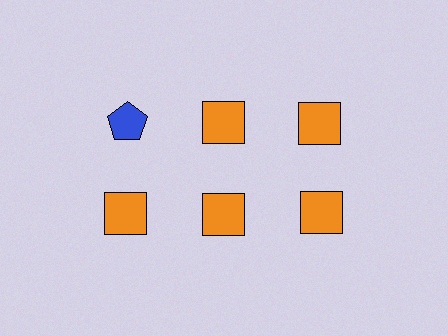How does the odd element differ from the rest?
It differs in both color (blue instead of orange) and shape (pentagon instead of square).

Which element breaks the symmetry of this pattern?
The blue pentagon in the top row, leftmost column breaks the symmetry. All other shapes are orange squares.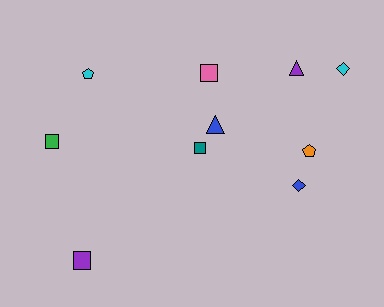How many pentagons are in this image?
There are 2 pentagons.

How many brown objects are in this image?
There are no brown objects.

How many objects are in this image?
There are 10 objects.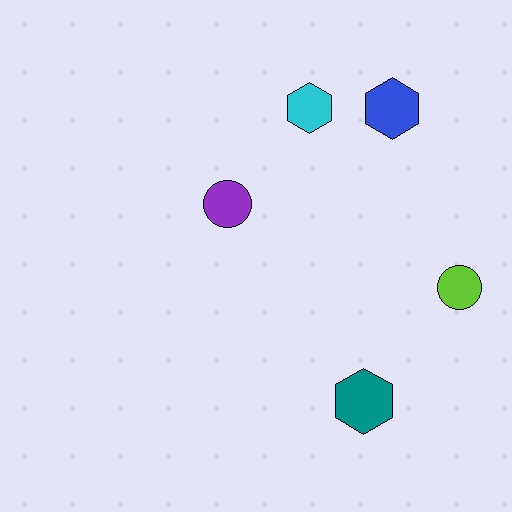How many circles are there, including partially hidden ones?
There are 2 circles.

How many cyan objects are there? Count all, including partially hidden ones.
There is 1 cyan object.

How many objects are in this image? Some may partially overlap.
There are 5 objects.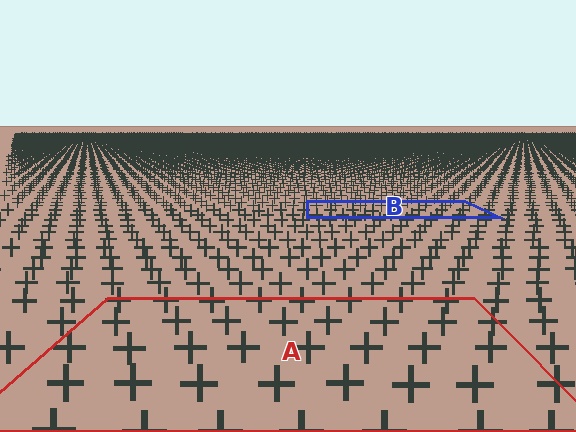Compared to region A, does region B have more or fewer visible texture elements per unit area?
Region B has more texture elements per unit area — they are packed more densely because it is farther away.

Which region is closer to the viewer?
Region A is closer. The texture elements there are larger and more spread out.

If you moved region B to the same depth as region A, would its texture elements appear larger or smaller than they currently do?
They would appear larger. At a closer depth, the same texture elements are projected at a bigger on-screen size.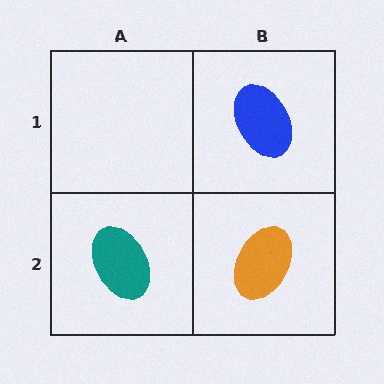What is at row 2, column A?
A teal ellipse.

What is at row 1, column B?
A blue ellipse.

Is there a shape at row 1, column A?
No, that cell is empty.